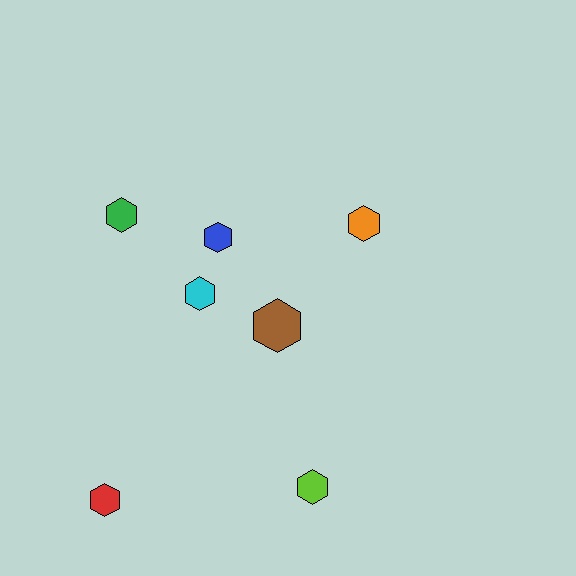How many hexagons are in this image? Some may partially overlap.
There are 7 hexagons.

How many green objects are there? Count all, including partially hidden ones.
There is 1 green object.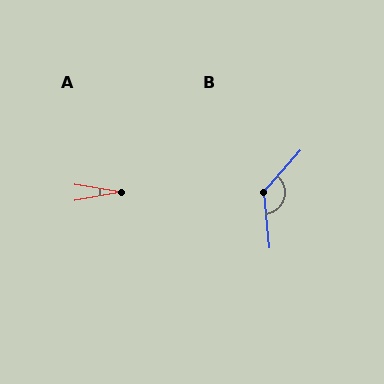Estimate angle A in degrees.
Approximately 19 degrees.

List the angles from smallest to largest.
A (19°), B (133°).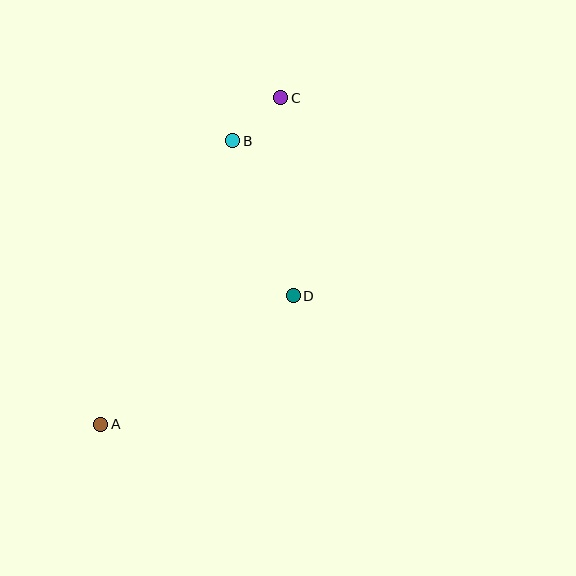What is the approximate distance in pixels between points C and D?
The distance between C and D is approximately 198 pixels.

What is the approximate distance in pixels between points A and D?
The distance between A and D is approximately 232 pixels.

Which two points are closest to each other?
Points B and C are closest to each other.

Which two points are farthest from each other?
Points A and C are farthest from each other.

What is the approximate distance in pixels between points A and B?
The distance between A and B is approximately 313 pixels.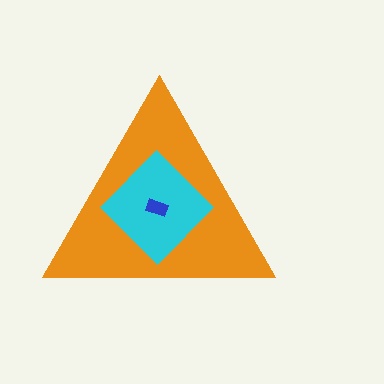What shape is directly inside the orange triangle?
The cyan diamond.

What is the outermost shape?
The orange triangle.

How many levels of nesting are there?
3.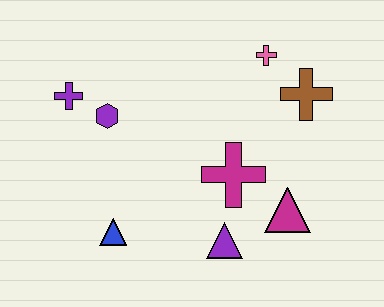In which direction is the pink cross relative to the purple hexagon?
The pink cross is to the right of the purple hexagon.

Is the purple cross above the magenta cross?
Yes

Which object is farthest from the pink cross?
The blue triangle is farthest from the pink cross.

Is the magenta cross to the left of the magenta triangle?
Yes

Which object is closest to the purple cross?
The purple hexagon is closest to the purple cross.